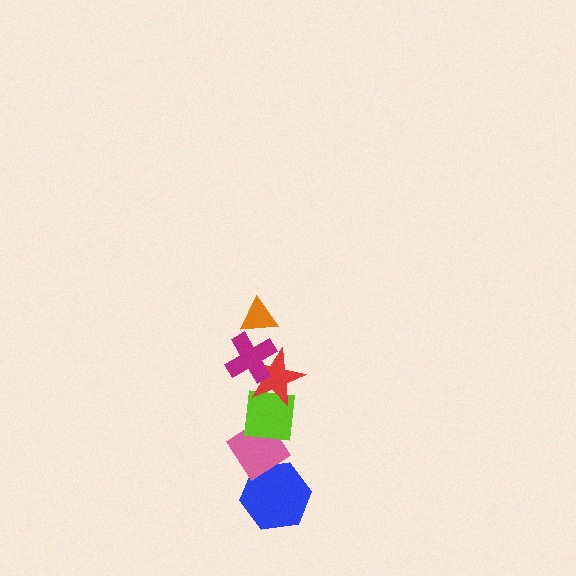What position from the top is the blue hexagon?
The blue hexagon is 6th from the top.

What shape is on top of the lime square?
The red star is on top of the lime square.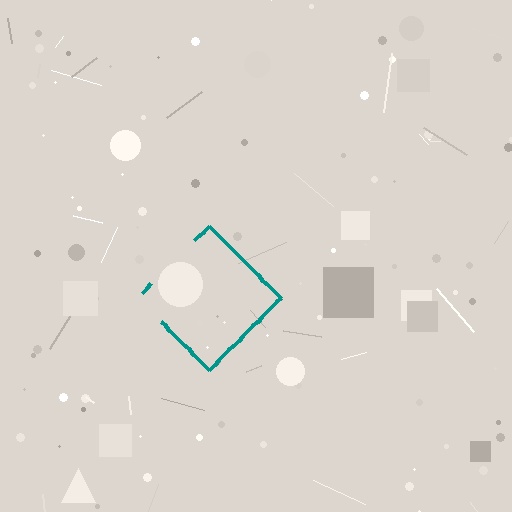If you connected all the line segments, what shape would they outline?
They would outline a diamond.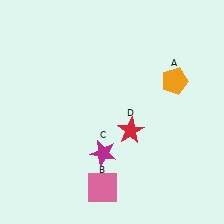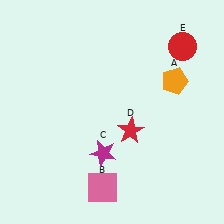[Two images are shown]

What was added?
A red circle (E) was added in Image 2.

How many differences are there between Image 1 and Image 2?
There is 1 difference between the two images.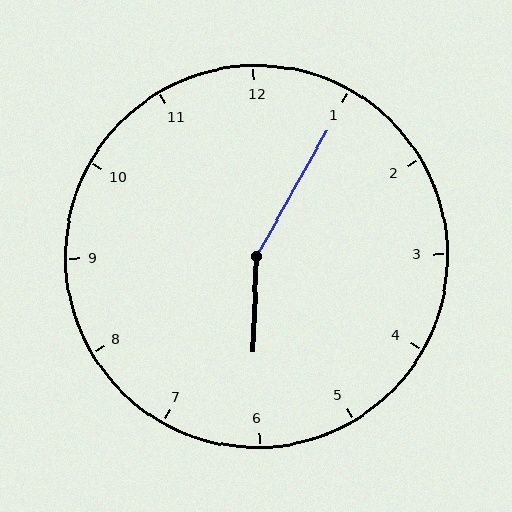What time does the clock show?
6:05.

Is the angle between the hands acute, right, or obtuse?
It is obtuse.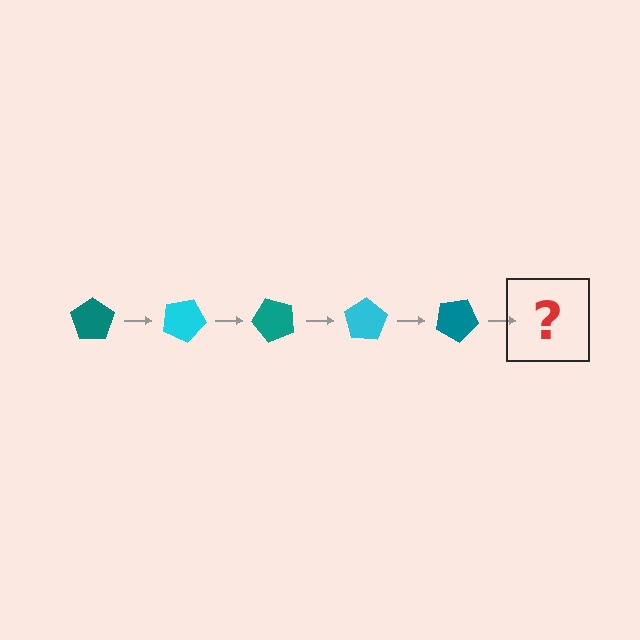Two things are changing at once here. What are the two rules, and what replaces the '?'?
The two rules are that it rotates 25 degrees each step and the color cycles through teal and cyan. The '?' should be a cyan pentagon, rotated 125 degrees from the start.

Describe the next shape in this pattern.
It should be a cyan pentagon, rotated 125 degrees from the start.